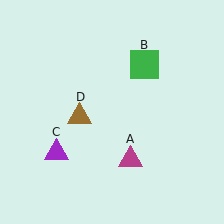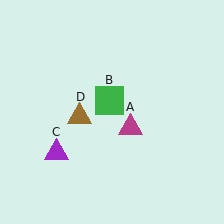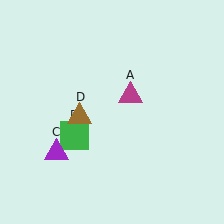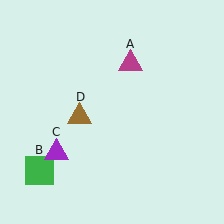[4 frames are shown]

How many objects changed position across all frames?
2 objects changed position: magenta triangle (object A), green square (object B).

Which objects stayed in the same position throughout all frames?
Purple triangle (object C) and brown triangle (object D) remained stationary.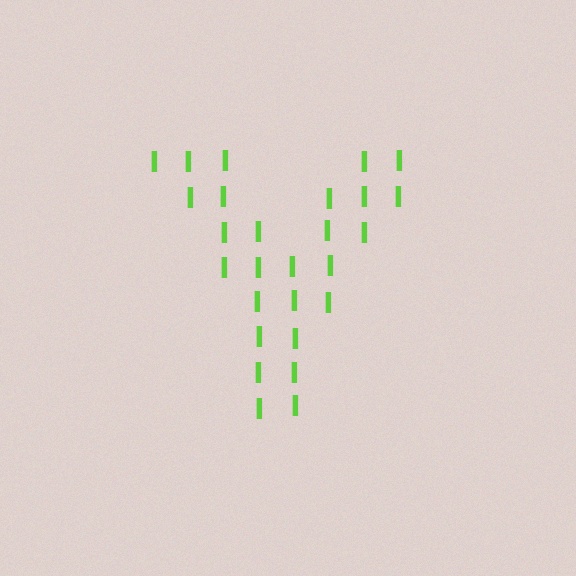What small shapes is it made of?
It is made of small letter I's.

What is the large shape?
The large shape is the letter Y.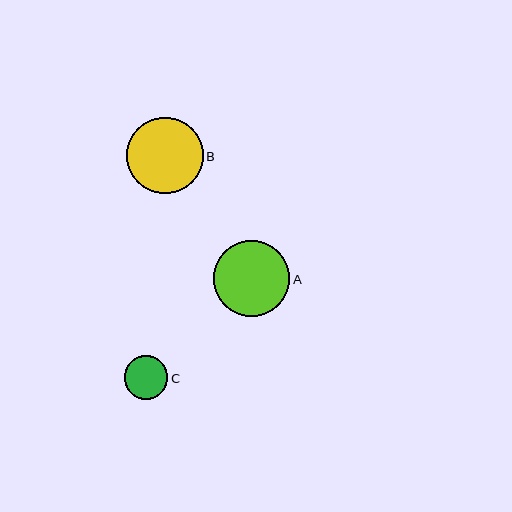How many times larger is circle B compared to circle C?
Circle B is approximately 1.8 times the size of circle C.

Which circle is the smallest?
Circle C is the smallest with a size of approximately 43 pixels.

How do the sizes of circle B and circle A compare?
Circle B and circle A are approximately the same size.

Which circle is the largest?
Circle B is the largest with a size of approximately 77 pixels.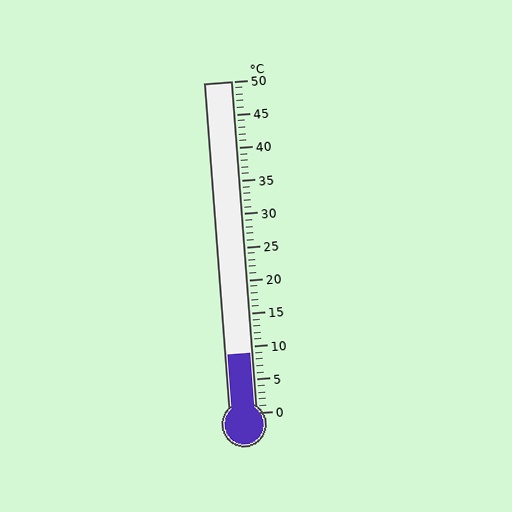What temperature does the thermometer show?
The thermometer shows approximately 9°C.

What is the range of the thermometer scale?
The thermometer scale ranges from 0°C to 50°C.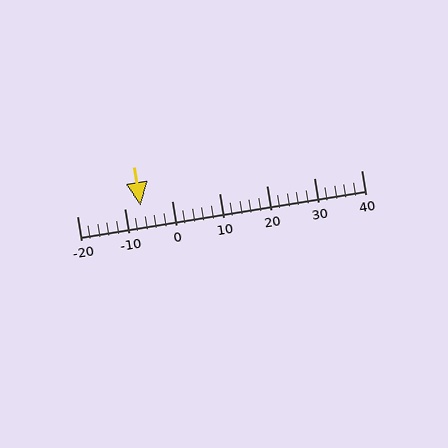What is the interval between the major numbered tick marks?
The major tick marks are spaced 10 units apart.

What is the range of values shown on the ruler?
The ruler shows values from -20 to 40.